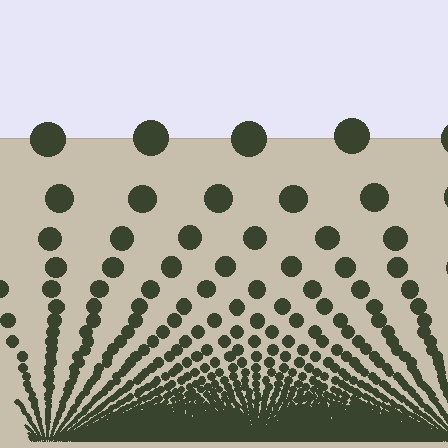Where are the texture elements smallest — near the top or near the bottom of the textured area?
Near the bottom.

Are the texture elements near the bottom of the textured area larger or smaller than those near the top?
Smaller. The gradient is inverted — elements near the bottom are smaller and denser.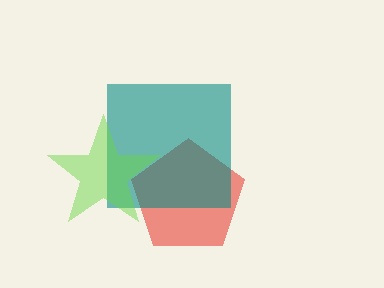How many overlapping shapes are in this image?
There are 3 overlapping shapes in the image.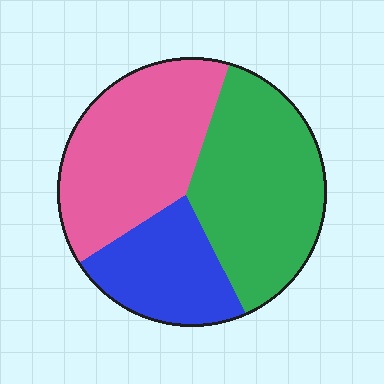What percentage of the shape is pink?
Pink takes up about three eighths (3/8) of the shape.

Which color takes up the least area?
Blue, at roughly 20%.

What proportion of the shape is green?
Green covers 40% of the shape.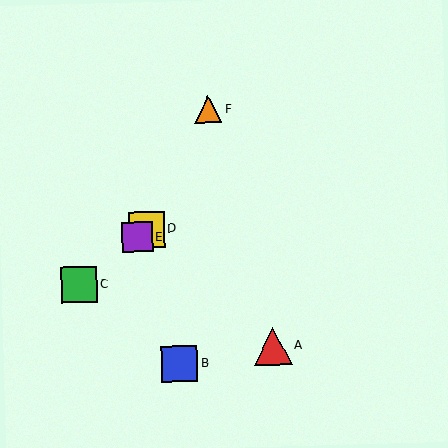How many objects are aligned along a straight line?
3 objects (C, D, E) are aligned along a straight line.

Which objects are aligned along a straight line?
Objects C, D, E are aligned along a straight line.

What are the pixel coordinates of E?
Object E is at (137, 237).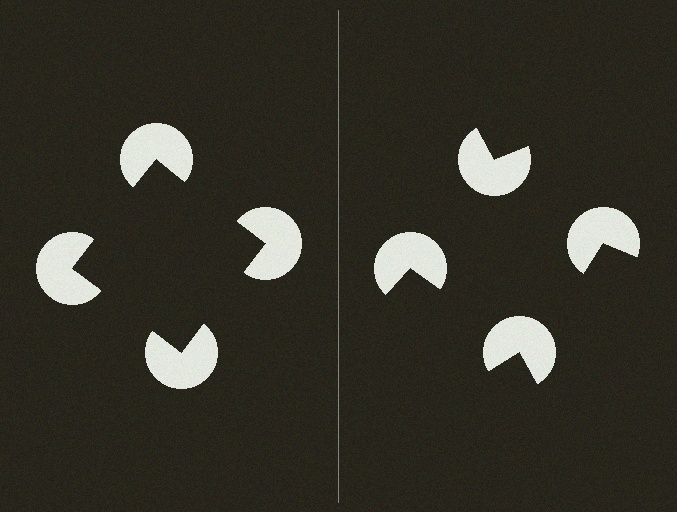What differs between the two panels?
The pac-man discs are positioned identically on both sides; only the wedge orientations differ. On the left they align to a square; on the right they are misaligned.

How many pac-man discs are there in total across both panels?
8 — 4 on each side.